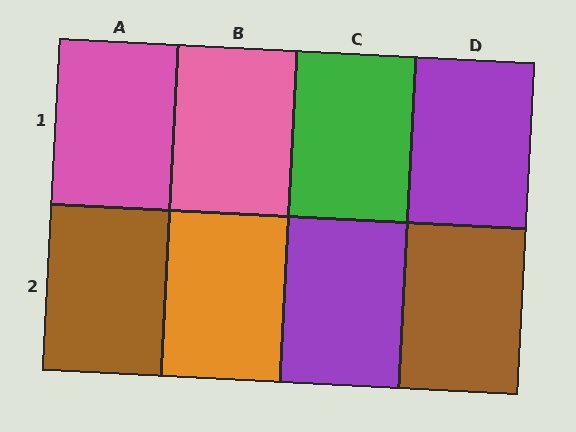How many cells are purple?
2 cells are purple.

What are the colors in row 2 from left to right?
Brown, orange, purple, brown.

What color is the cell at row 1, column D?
Purple.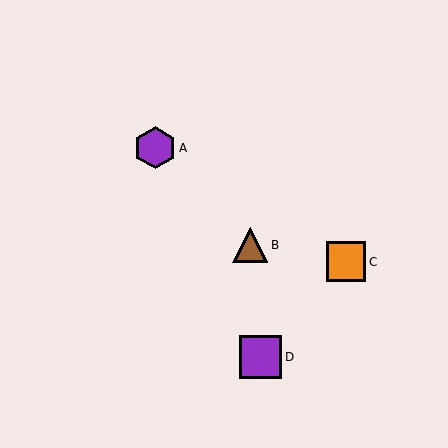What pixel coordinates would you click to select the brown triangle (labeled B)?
Click at (250, 245) to select the brown triangle B.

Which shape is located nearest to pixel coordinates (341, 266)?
The orange square (labeled C) at (346, 262) is nearest to that location.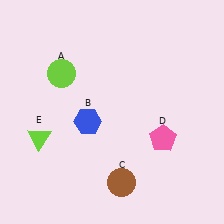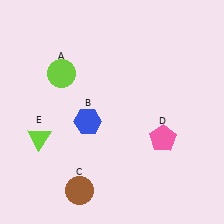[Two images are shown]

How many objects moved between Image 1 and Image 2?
1 object moved between the two images.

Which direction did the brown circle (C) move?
The brown circle (C) moved left.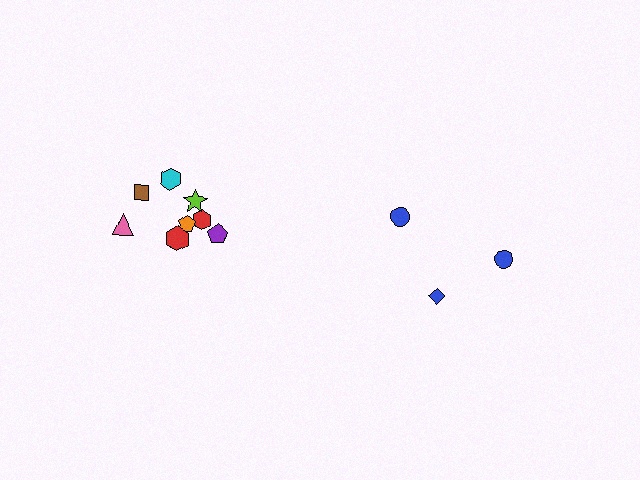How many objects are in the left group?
There are 8 objects.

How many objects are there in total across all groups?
There are 11 objects.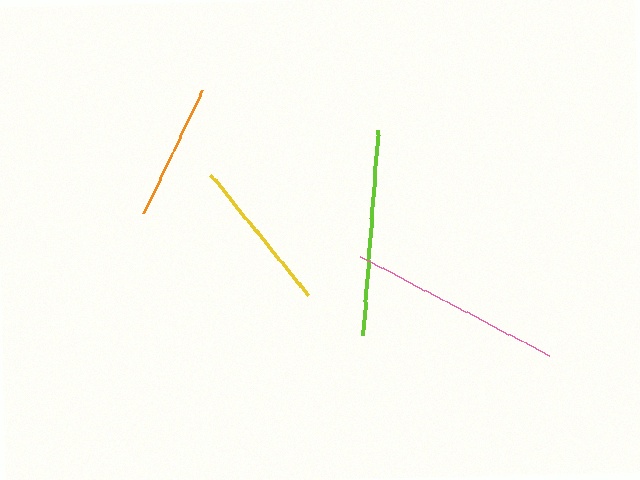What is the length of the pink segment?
The pink segment is approximately 213 pixels long.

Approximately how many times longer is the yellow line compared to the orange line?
The yellow line is approximately 1.1 times the length of the orange line.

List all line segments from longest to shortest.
From longest to shortest: pink, lime, yellow, orange.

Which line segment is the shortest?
The orange line is the shortest at approximately 136 pixels.